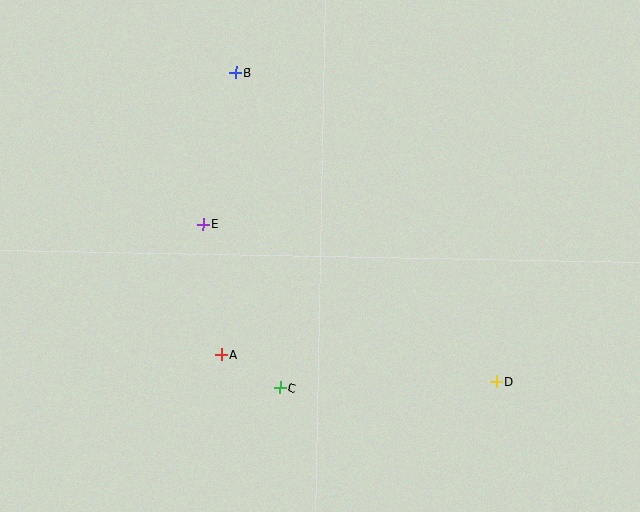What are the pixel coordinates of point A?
Point A is at (221, 355).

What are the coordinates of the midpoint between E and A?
The midpoint between E and A is at (212, 290).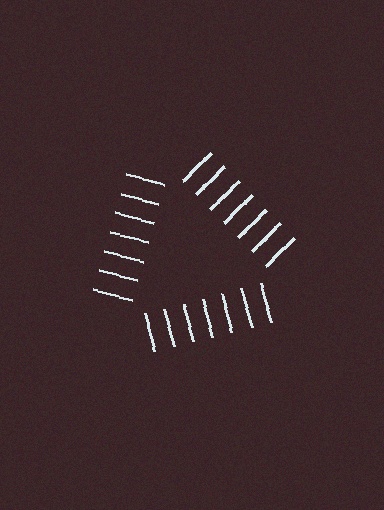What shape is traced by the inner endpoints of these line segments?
An illusory triangle — the line segments terminate on its edges but no continuous stroke is drawn.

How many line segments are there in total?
21 — 7 along each of the 3 edges.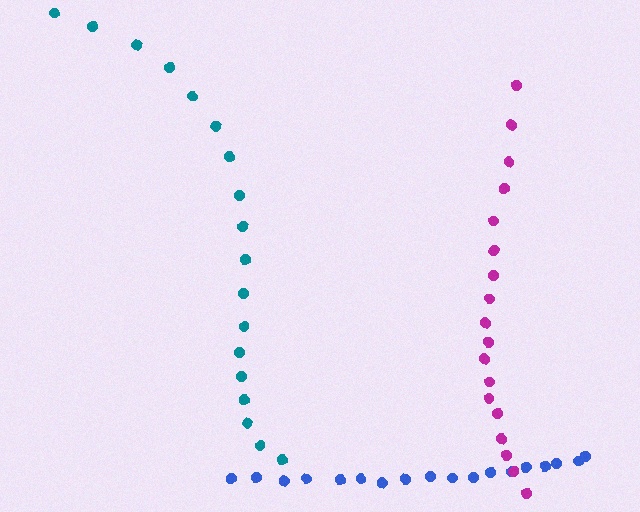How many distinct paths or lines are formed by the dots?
There are 3 distinct paths.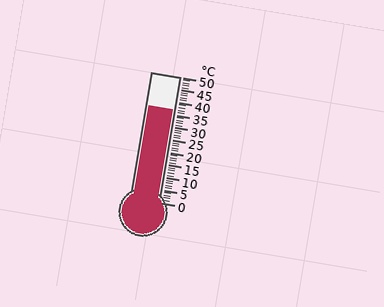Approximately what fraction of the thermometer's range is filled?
The thermometer is filled to approximately 75% of its range.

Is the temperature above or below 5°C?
The temperature is above 5°C.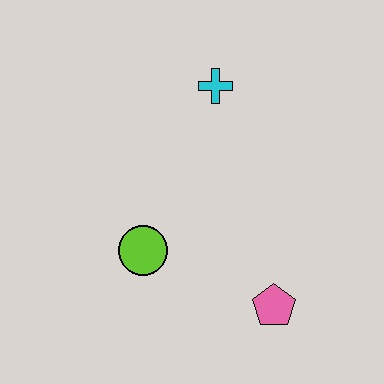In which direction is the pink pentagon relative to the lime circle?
The pink pentagon is to the right of the lime circle.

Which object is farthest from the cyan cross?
The pink pentagon is farthest from the cyan cross.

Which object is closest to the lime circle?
The pink pentagon is closest to the lime circle.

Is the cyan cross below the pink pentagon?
No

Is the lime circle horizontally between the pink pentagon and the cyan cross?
No